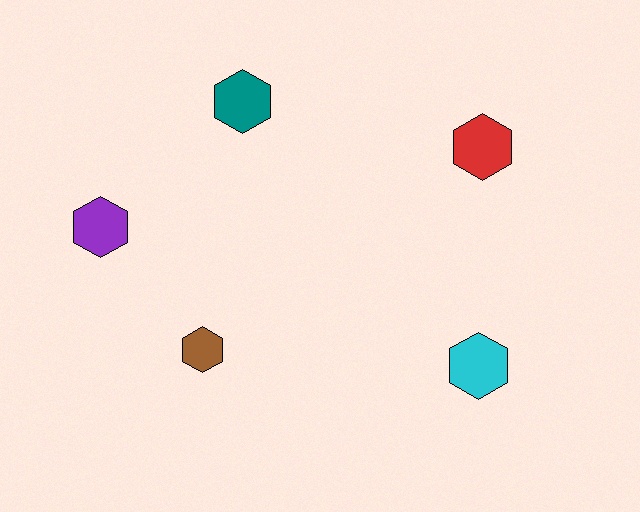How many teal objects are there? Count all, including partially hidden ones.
There is 1 teal object.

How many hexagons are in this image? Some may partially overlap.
There are 5 hexagons.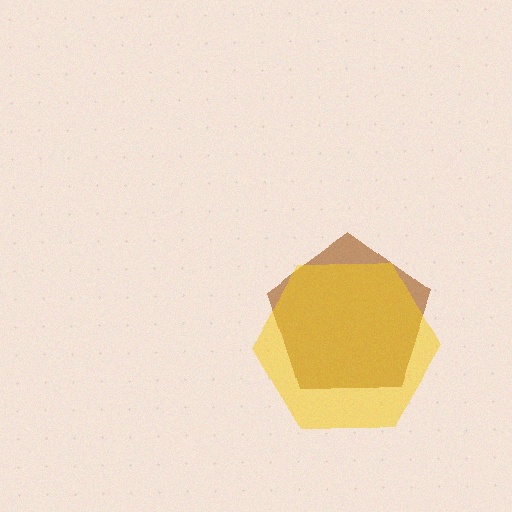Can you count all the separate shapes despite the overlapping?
Yes, there are 2 separate shapes.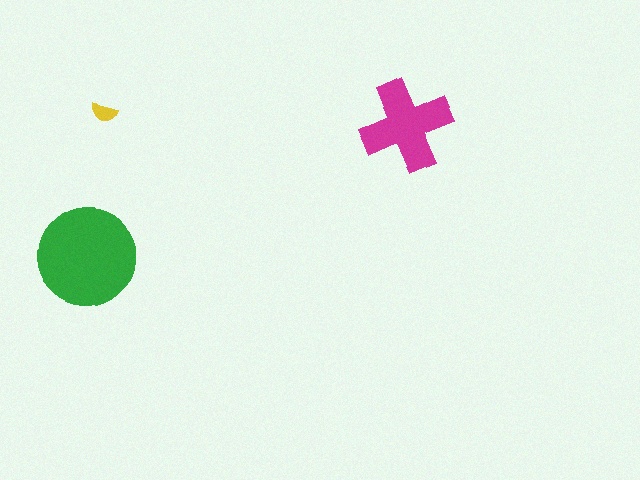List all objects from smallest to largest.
The yellow semicircle, the magenta cross, the green circle.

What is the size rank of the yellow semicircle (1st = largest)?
3rd.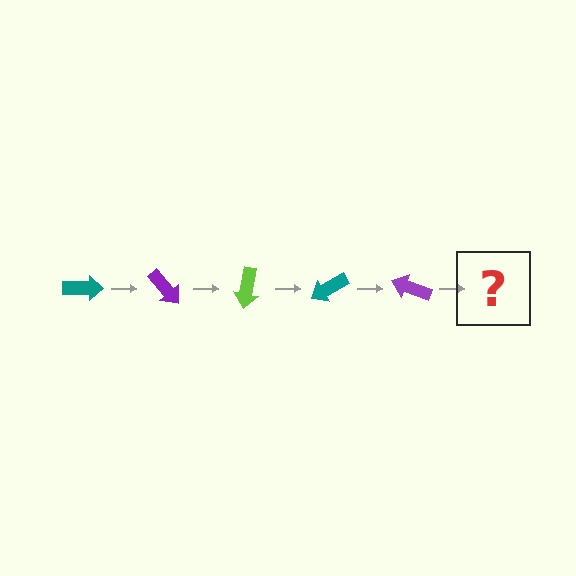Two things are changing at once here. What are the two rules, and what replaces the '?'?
The two rules are that it rotates 50 degrees each step and the color cycles through teal, purple, and lime. The '?' should be a lime arrow, rotated 250 degrees from the start.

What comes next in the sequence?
The next element should be a lime arrow, rotated 250 degrees from the start.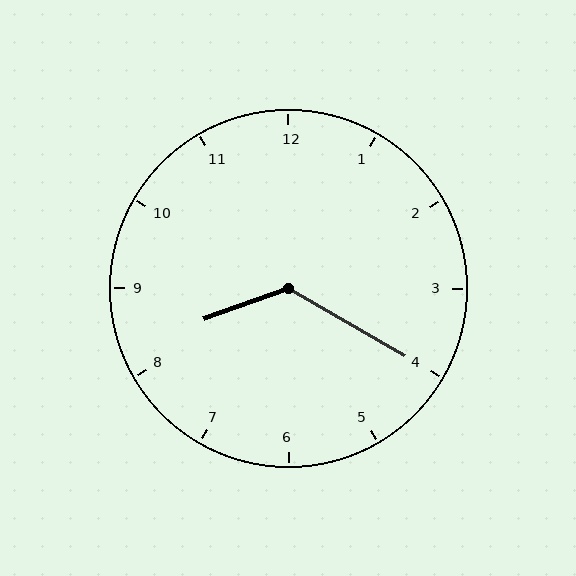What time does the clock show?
8:20.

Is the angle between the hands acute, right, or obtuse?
It is obtuse.